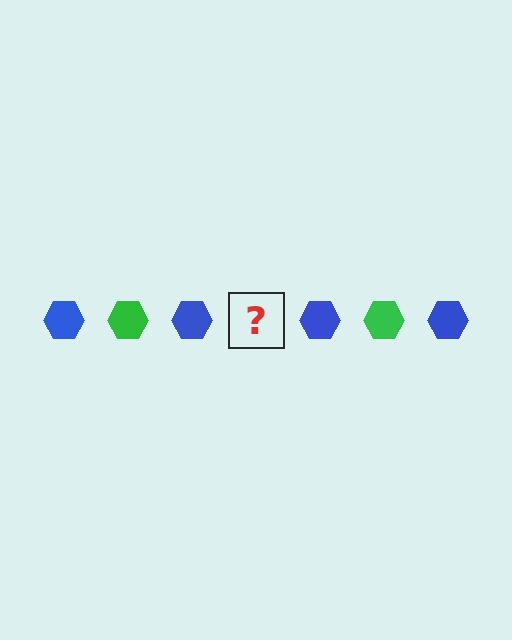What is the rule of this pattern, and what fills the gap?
The rule is that the pattern cycles through blue, green hexagons. The gap should be filled with a green hexagon.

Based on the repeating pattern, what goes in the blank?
The blank should be a green hexagon.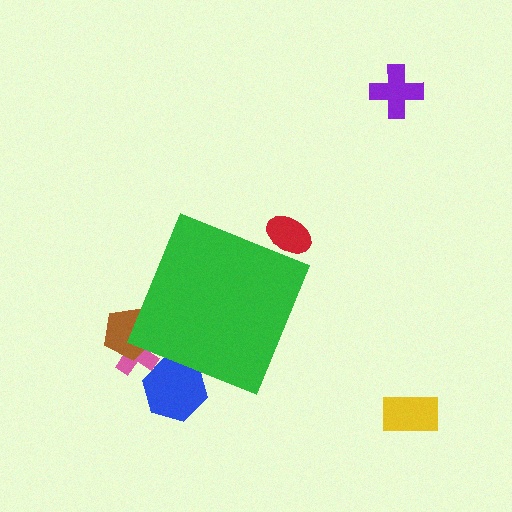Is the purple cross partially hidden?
No, the purple cross is fully visible.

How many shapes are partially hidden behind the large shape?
4 shapes are partially hidden.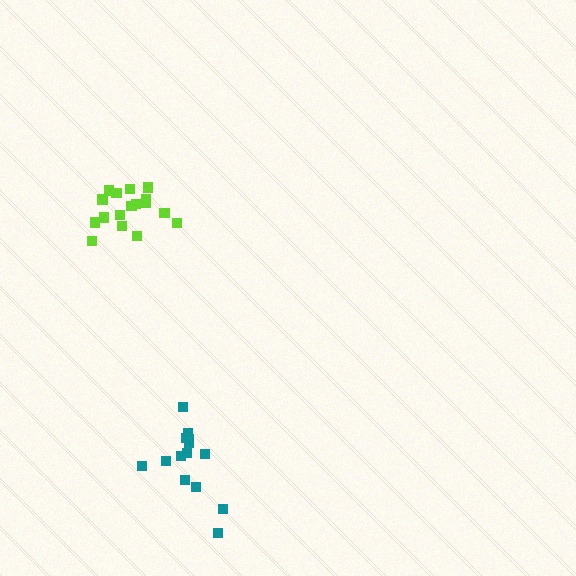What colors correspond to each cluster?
The clusters are colored: lime, teal.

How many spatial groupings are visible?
There are 2 spatial groupings.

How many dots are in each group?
Group 1: 17 dots, Group 2: 14 dots (31 total).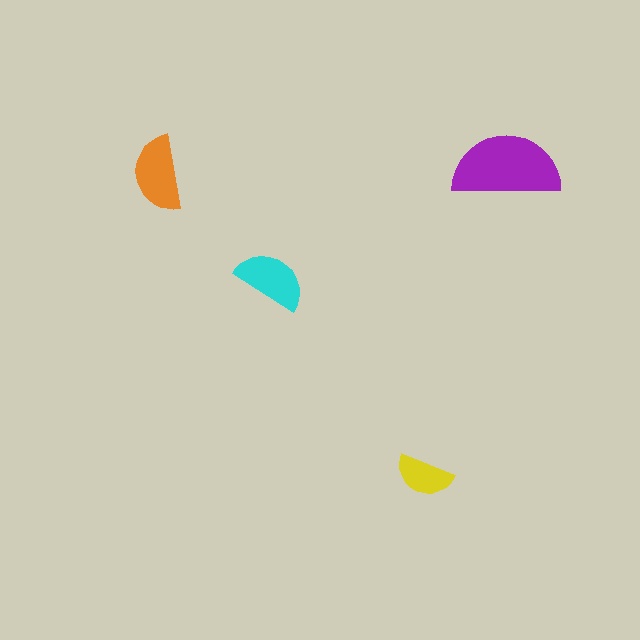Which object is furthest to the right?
The purple semicircle is rightmost.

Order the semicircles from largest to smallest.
the purple one, the orange one, the cyan one, the yellow one.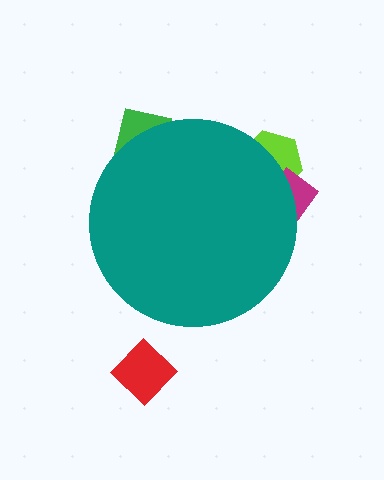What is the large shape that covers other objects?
A teal circle.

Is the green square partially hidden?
Yes, the green square is partially hidden behind the teal circle.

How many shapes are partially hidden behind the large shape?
3 shapes are partially hidden.